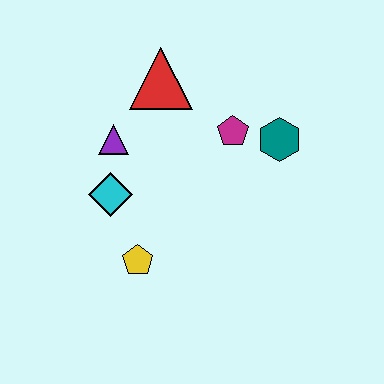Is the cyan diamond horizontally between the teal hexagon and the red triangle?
No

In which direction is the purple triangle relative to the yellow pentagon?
The purple triangle is above the yellow pentagon.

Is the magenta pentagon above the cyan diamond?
Yes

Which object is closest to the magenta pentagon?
The teal hexagon is closest to the magenta pentagon.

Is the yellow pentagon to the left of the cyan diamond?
No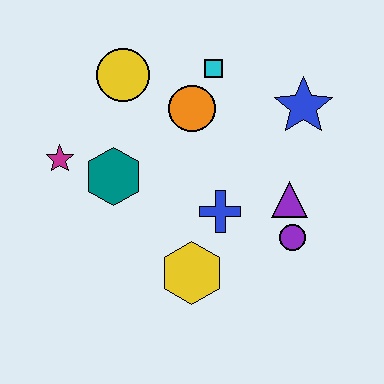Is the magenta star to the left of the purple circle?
Yes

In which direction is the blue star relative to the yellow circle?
The blue star is to the right of the yellow circle.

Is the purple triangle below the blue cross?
No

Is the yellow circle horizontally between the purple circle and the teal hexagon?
Yes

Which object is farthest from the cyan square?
The yellow hexagon is farthest from the cyan square.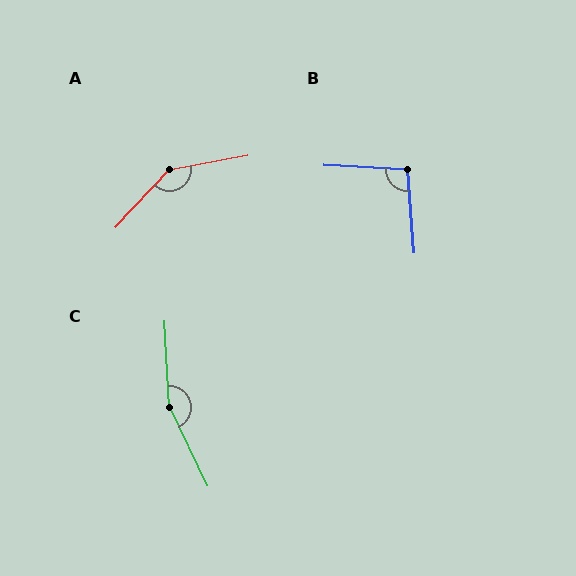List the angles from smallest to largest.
B (97°), A (143°), C (157°).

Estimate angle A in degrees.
Approximately 143 degrees.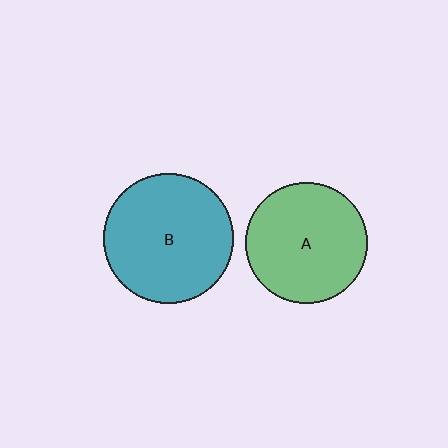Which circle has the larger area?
Circle B (teal).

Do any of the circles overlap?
No, none of the circles overlap.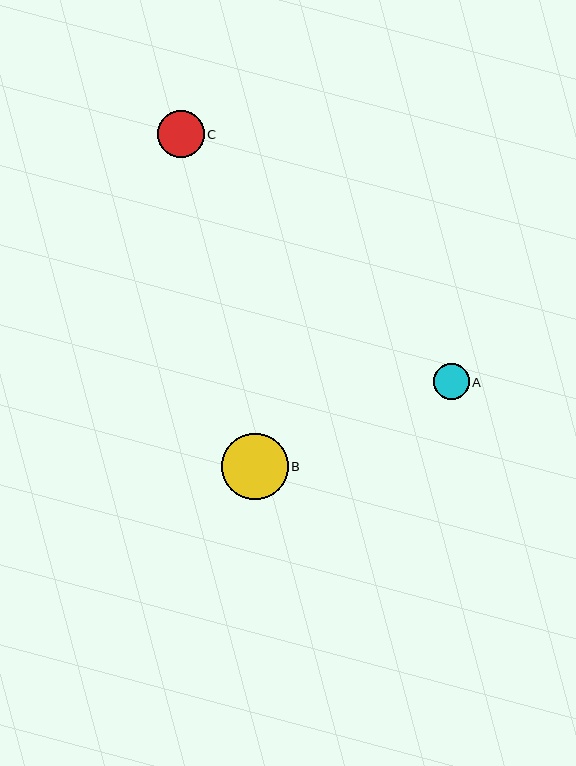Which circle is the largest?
Circle B is the largest with a size of approximately 66 pixels.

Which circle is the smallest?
Circle A is the smallest with a size of approximately 35 pixels.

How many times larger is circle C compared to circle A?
Circle C is approximately 1.3 times the size of circle A.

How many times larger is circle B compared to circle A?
Circle B is approximately 1.9 times the size of circle A.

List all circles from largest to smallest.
From largest to smallest: B, C, A.